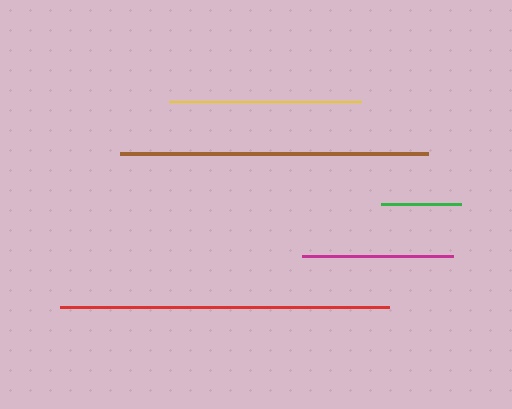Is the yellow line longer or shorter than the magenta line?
The yellow line is longer than the magenta line.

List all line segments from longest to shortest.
From longest to shortest: red, brown, yellow, magenta, green.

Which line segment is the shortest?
The green line is the shortest at approximately 80 pixels.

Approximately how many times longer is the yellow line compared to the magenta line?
The yellow line is approximately 1.3 times the length of the magenta line.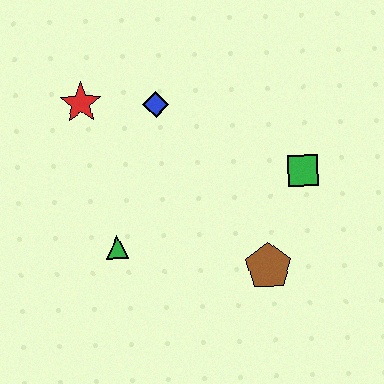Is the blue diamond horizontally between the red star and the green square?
Yes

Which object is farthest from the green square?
The red star is farthest from the green square.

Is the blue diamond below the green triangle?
No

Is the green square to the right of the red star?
Yes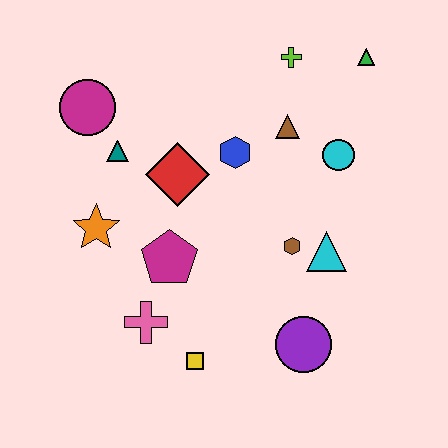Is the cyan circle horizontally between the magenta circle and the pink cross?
No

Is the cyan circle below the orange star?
No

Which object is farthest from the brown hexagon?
The magenta circle is farthest from the brown hexagon.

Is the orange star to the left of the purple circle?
Yes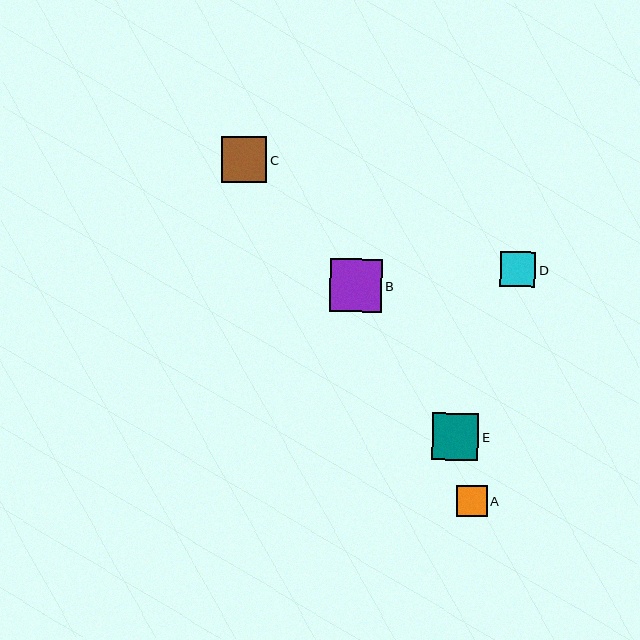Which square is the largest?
Square B is the largest with a size of approximately 53 pixels.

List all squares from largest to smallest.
From largest to smallest: B, E, C, D, A.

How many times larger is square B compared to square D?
Square B is approximately 1.5 times the size of square D.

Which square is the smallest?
Square A is the smallest with a size of approximately 31 pixels.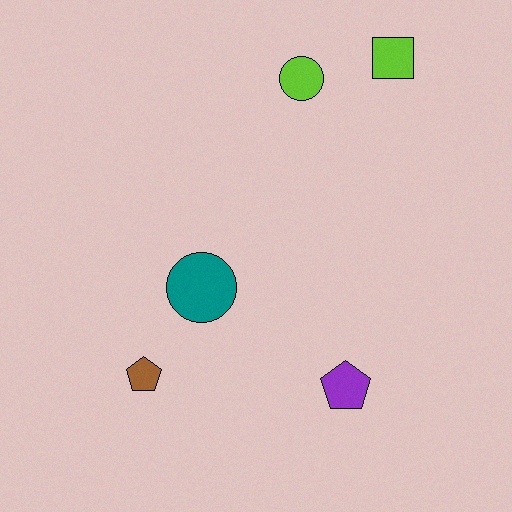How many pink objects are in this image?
There are no pink objects.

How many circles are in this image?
There are 2 circles.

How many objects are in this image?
There are 5 objects.